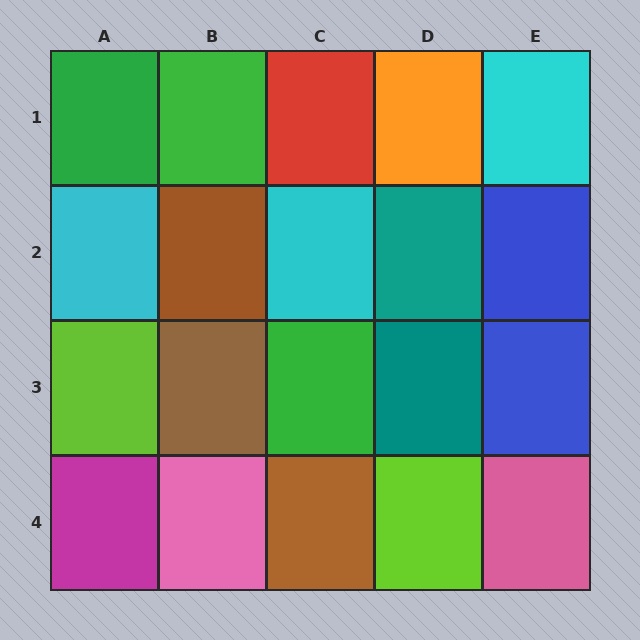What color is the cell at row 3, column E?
Blue.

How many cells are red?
1 cell is red.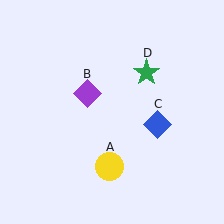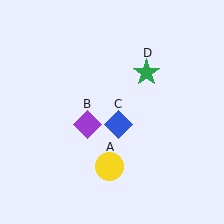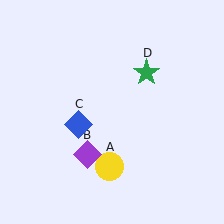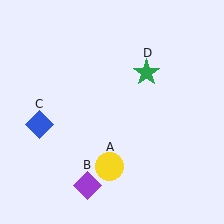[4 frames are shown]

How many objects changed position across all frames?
2 objects changed position: purple diamond (object B), blue diamond (object C).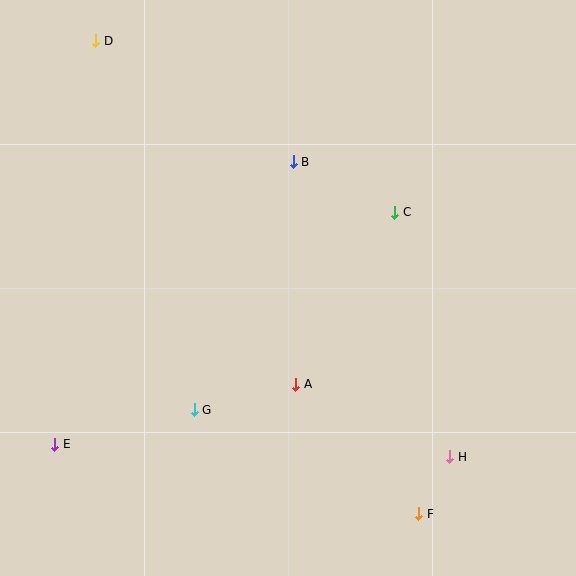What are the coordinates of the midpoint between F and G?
The midpoint between F and G is at (306, 462).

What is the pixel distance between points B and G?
The distance between B and G is 267 pixels.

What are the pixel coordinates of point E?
Point E is at (55, 444).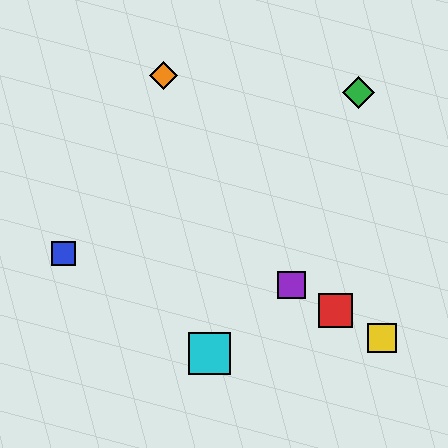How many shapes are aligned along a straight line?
3 shapes (the red square, the yellow square, the purple square) are aligned along a straight line.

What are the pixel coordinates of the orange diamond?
The orange diamond is at (164, 76).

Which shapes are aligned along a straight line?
The red square, the yellow square, the purple square are aligned along a straight line.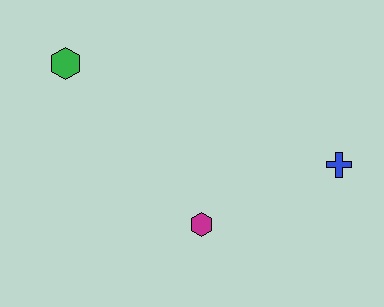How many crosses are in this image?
There is 1 cross.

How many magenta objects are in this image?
There is 1 magenta object.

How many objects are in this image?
There are 3 objects.